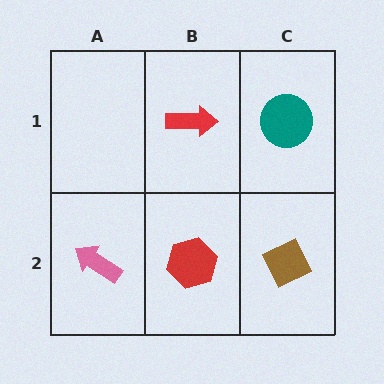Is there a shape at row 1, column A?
No, that cell is empty.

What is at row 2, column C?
A brown diamond.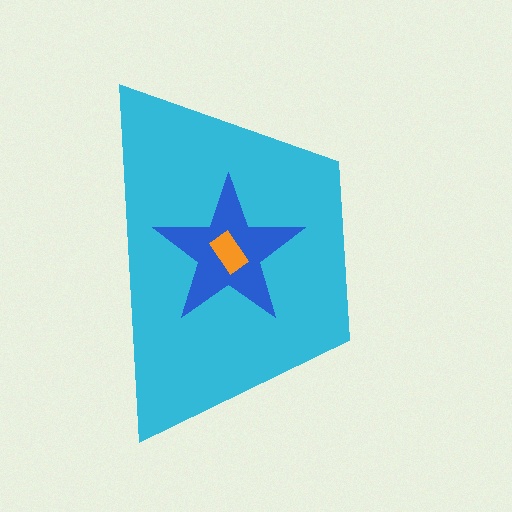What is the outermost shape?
The cyan trapezoid.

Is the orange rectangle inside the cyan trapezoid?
Yes.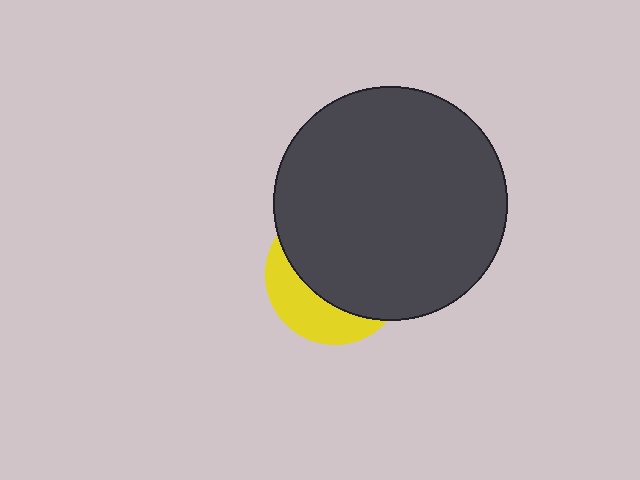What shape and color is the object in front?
The object in front is a dark gray circle.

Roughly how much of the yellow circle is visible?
A small part of it is visible (roughly 32%).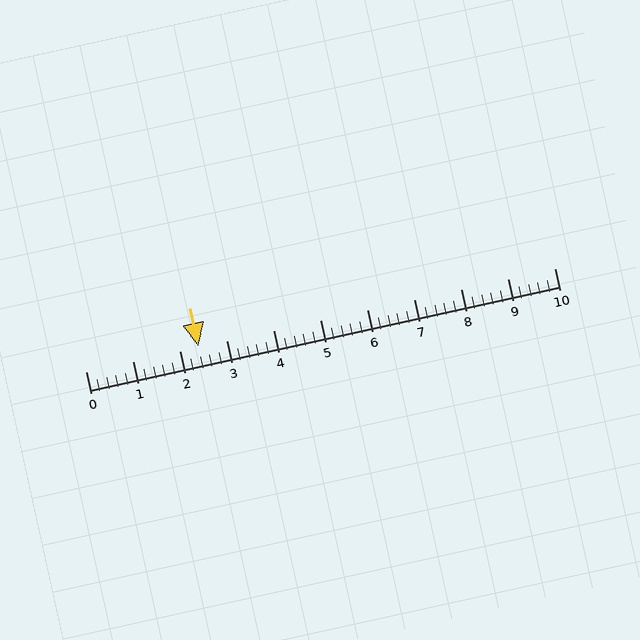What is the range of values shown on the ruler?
The ruler shows values from 0 to 10.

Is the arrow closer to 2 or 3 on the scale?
The arrow is closer to 2.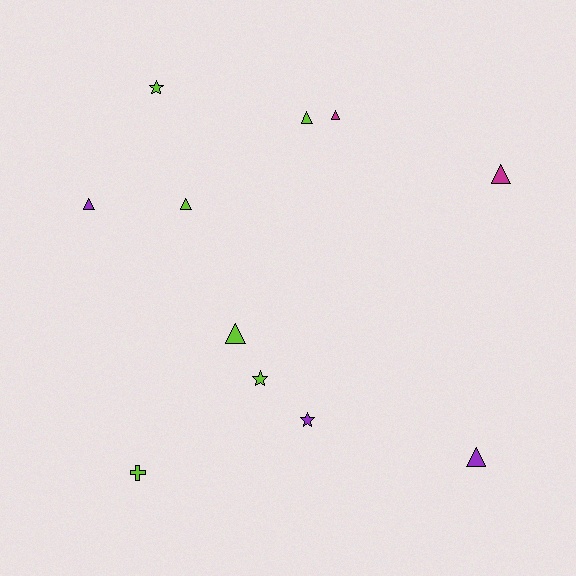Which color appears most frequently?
Lime, with 6 objects.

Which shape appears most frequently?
Triangle, with 7 objects.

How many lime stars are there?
There are 2 lime stars.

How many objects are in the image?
There are 11 objects.